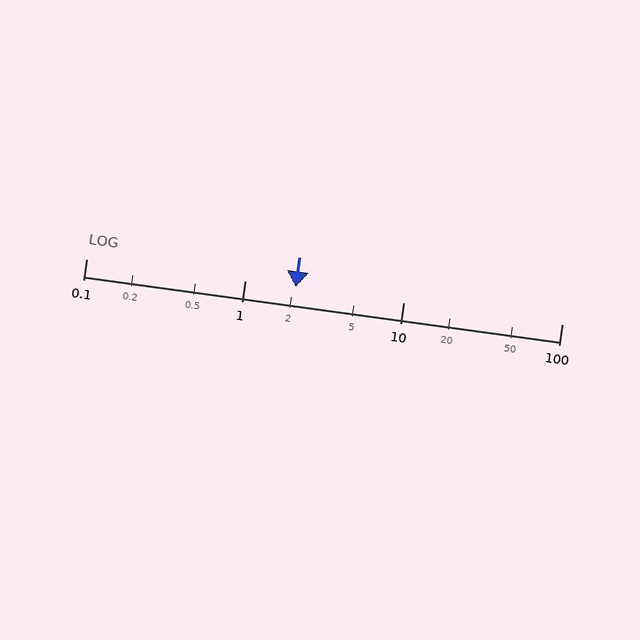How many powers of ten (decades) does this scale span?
The scale spans 3 decades, from 0.1 to 100.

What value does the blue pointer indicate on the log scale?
The pointer indicates approximately 2.1.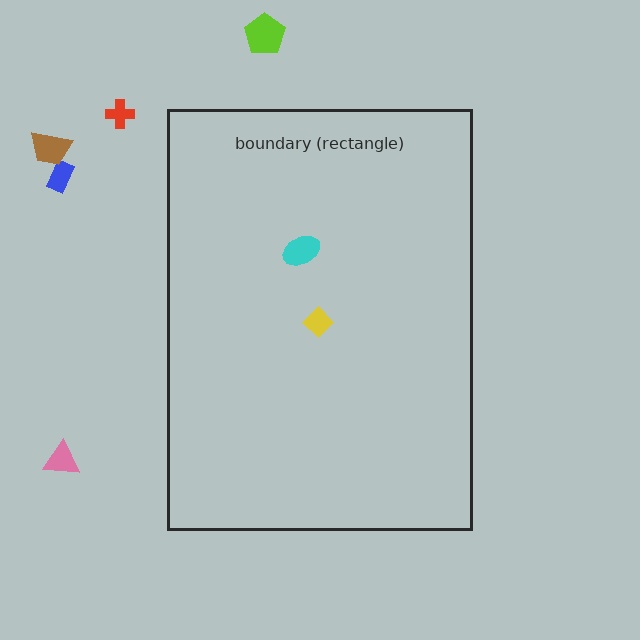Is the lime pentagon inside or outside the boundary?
Outside.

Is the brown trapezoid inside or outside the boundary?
Outside.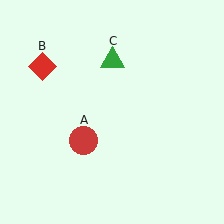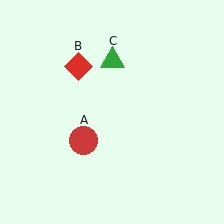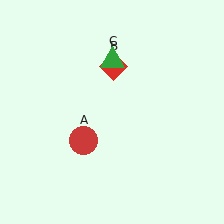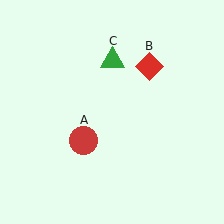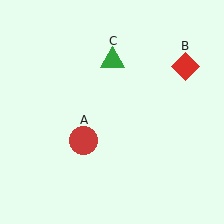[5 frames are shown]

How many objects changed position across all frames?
1 object changed position: red diamond (object B).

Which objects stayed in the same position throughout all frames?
Red circle (object A) and green triangle (object C) remained stationary.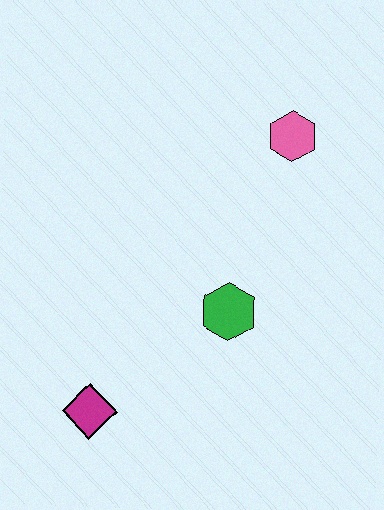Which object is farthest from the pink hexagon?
The magenta diamond is farthest from the pink hexagon.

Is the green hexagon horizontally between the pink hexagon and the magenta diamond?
Yes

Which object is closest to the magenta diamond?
The green hexagon is closest to the magenta diamond.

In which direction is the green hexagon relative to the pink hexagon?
The green hexagon is below the pink hexagon.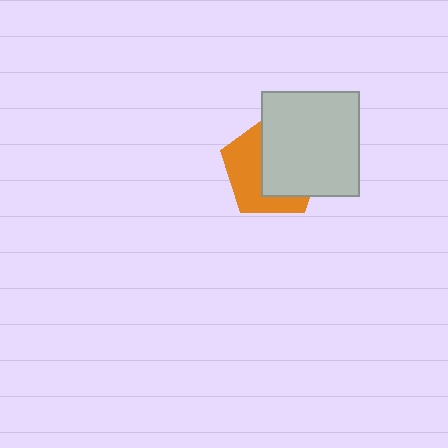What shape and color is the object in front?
The object in front is a light gray rectangle.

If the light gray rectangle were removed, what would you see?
You would see the complete orange pentagon.